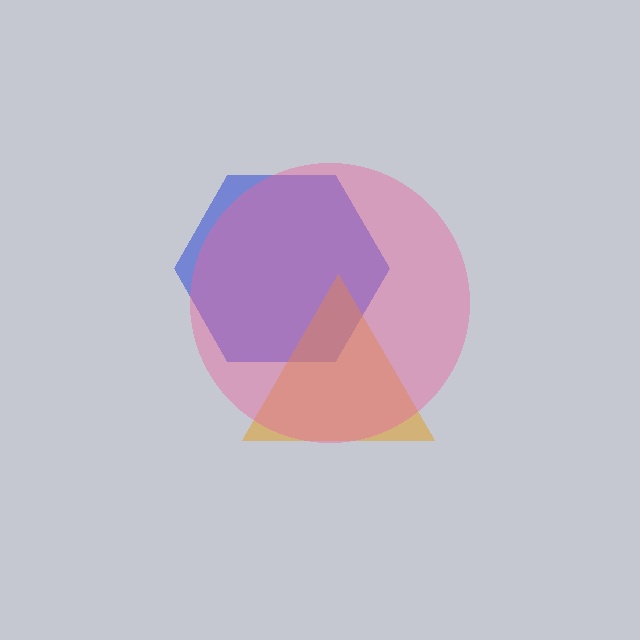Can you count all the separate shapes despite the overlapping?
Yes, there are 3 separate shapes.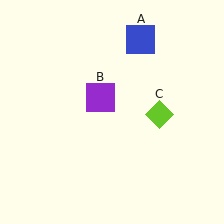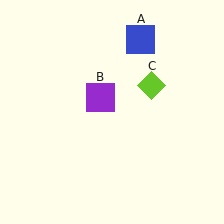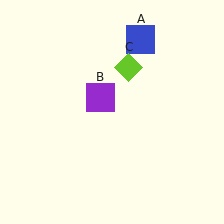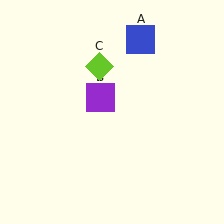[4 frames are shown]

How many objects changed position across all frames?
1 object changed position: lime diamond (object C).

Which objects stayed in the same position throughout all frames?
Blue square (object A) and purple square (object B) remained stationary.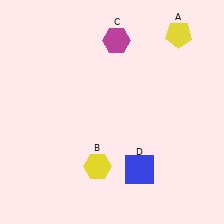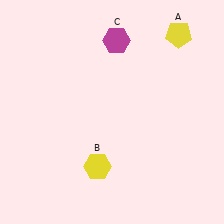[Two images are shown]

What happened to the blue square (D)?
The blue square (D) was removed in Image 2. It was in the bottom-right area of Image 1.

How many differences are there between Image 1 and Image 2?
There is 1 difference between the two images.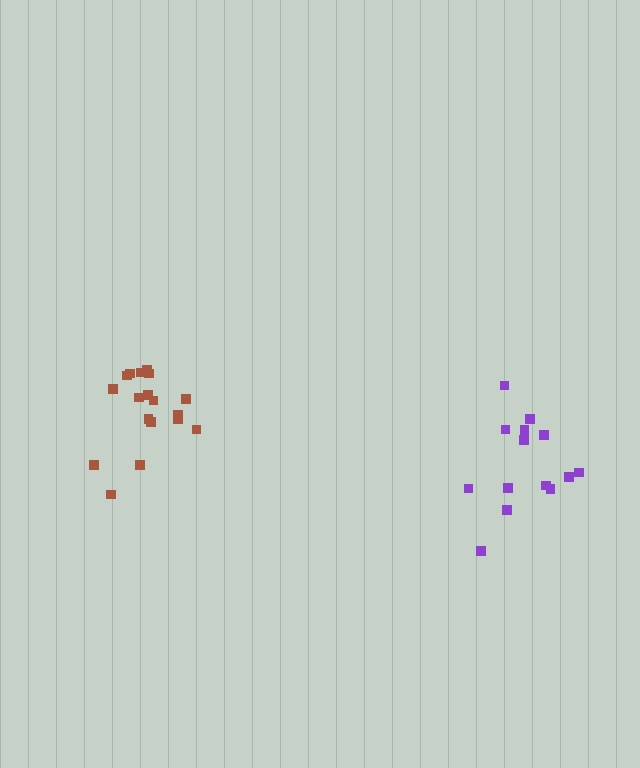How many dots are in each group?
Group 1: 14 dots, Group 2: 18 dots (32 total).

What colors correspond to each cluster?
The clusters are colored: purple, brown.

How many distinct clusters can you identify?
There are 2 distinct clusters.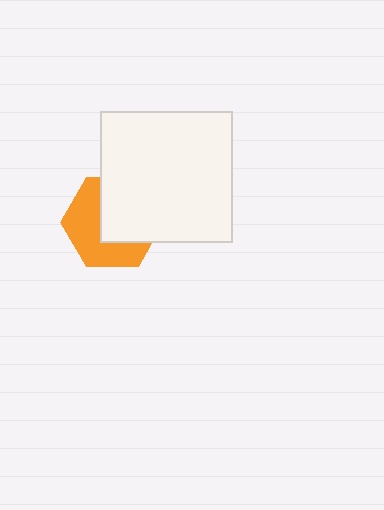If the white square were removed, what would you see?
You would see the complete orange hexagon.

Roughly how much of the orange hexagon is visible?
About half of it is visible (roughly 49%).